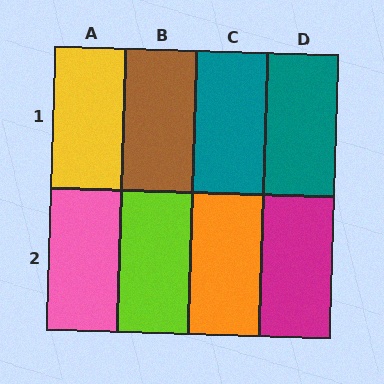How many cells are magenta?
1 cell is magenta.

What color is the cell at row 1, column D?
Teal.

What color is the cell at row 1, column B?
Brown.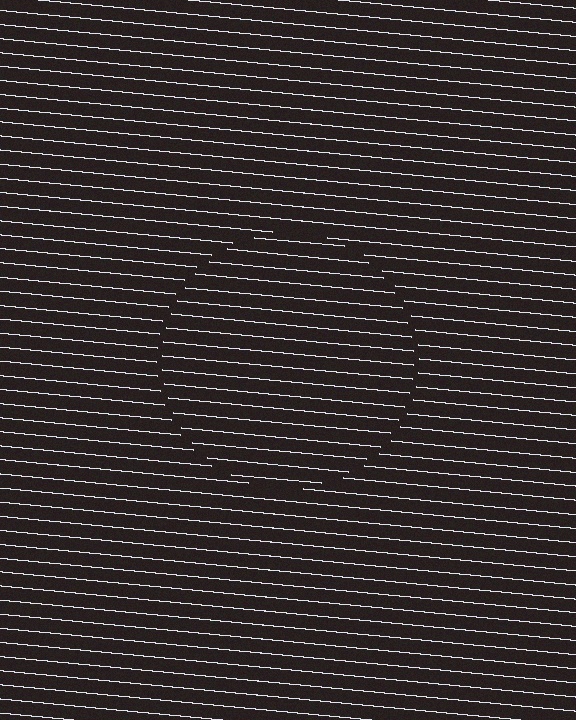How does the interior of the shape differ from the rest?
The interior of the shape contains the same grating, shifted by half a period — the contour is defined by the phase discontinuity where line-ends from the inner and outer gratings abut.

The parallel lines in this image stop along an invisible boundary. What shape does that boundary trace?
An illusory circle. The interior of the shape contains the same grating, shifted by half a period — the contour is defined by the phase discontinuity where line-ends from the inner and outer gratings abut.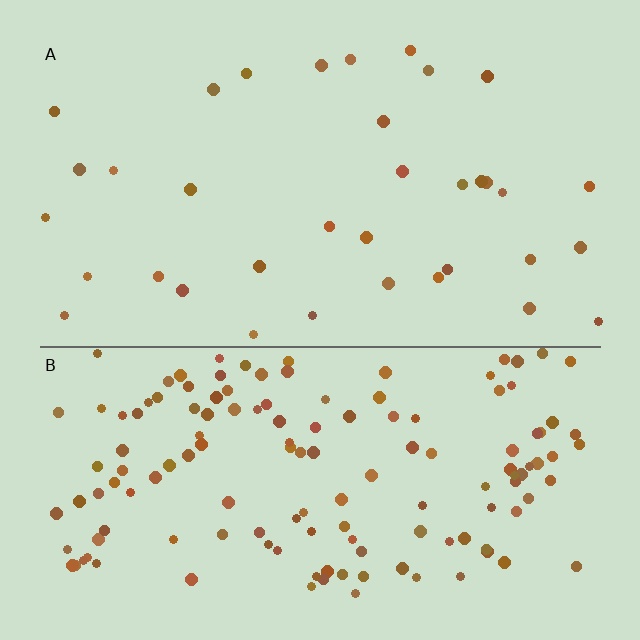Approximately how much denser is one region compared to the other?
Approximately 4.0× — region B over region A.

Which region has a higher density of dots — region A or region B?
B (the bottom).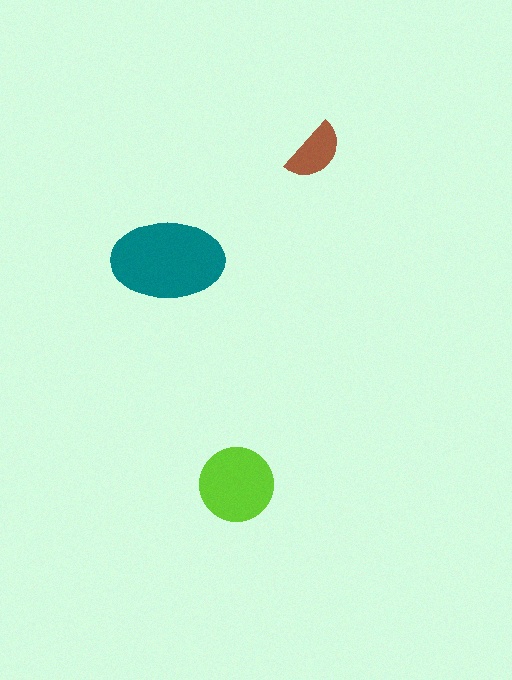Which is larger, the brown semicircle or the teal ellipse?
The teal ellipse.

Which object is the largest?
The teal ellipse.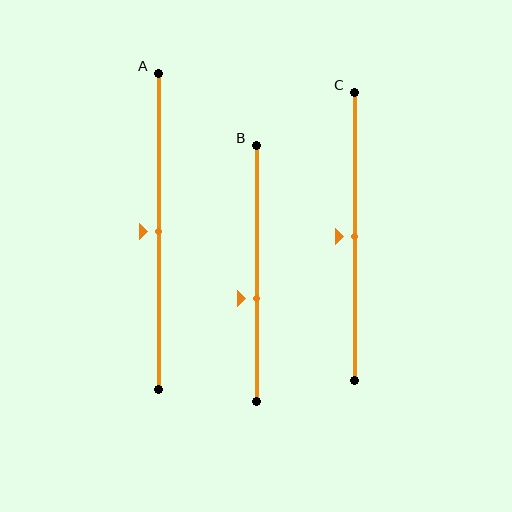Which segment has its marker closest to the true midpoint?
Segment A has its marker closest to the true midpoint.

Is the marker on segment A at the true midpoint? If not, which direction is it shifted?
Yes, the marker on segment A is at the true midpoint.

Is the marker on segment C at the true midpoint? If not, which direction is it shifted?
Yes, the marker on segment C is at the true midpoint.